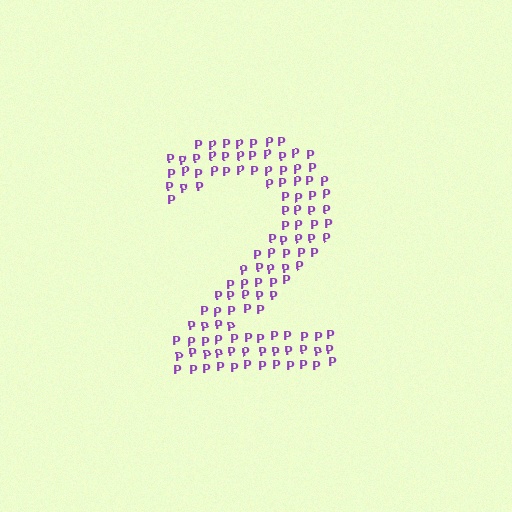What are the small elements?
The small elements are letter P's.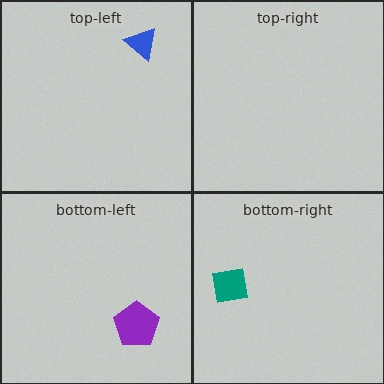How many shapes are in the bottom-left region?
1.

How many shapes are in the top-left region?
1.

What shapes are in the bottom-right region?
The teal square.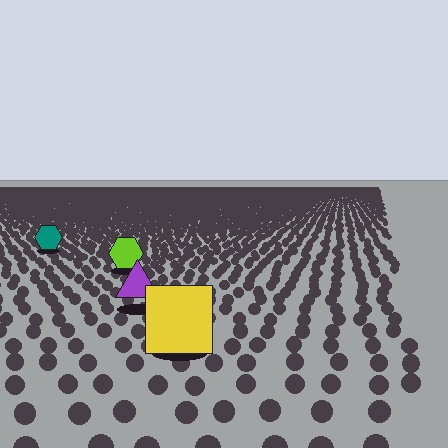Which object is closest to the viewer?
The yellow square is closest. The texture marks near it are larger and more spread out.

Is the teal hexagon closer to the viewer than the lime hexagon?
No. The lime hexagon is closer — you can tell from the texture gradient: the ground texture is coarser near it.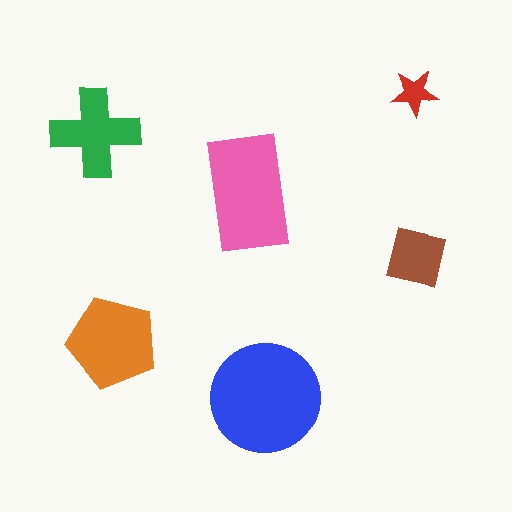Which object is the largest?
The blue circle.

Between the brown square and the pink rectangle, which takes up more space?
The pink rectangle.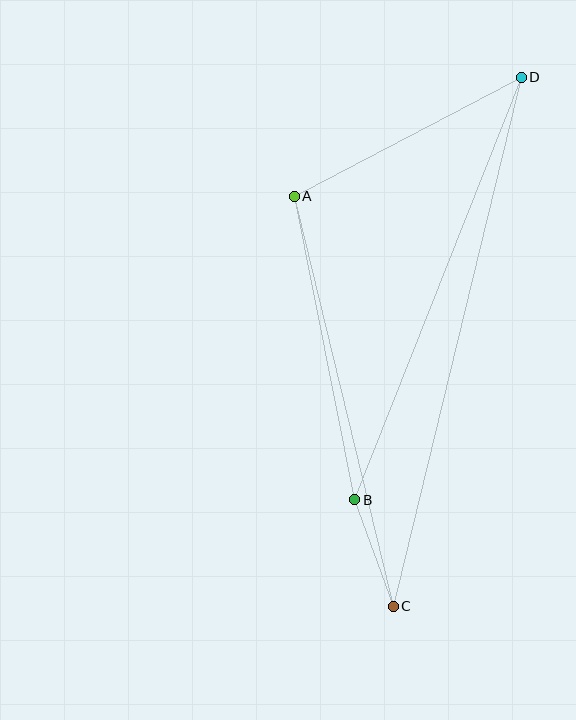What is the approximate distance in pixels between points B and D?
The distance between B and D is approximately 454 pixels.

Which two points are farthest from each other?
Points C and D are farthest from each other.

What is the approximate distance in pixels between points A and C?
The distance between A and C is approximately 421 pixels.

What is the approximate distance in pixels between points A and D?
The distance between A and D is approximately 256 pixels.